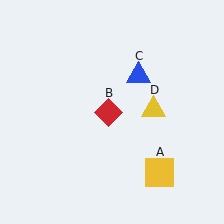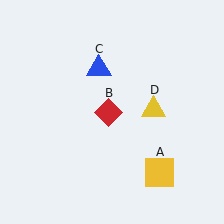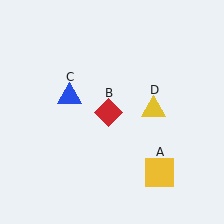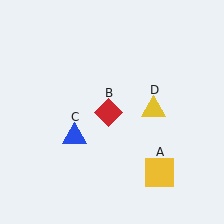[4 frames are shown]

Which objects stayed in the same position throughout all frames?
Yellow square (object A) and red diamond (object B) and yellow triangle (object D) remained stationary.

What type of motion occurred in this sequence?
The blue triangle (object C) rotated counterclockwise around the center of the scene.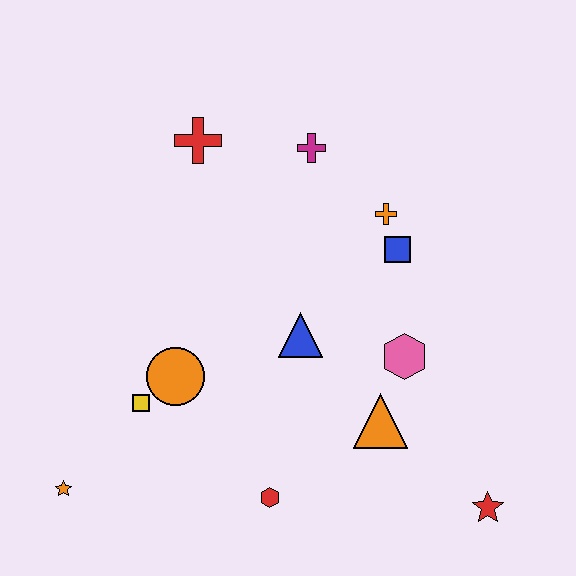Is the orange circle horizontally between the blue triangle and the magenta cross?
No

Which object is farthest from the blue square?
The orange star is farthest from the blue square.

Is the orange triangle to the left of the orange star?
No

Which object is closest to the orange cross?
The blue square is closest to the orange cross.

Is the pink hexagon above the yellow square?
Yes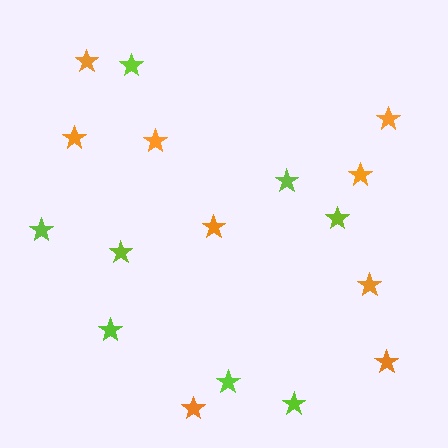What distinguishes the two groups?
There are 2 groups: one group of lime stars (8) and one group of orange stars (9).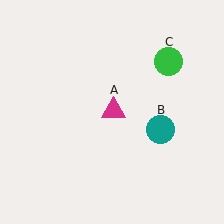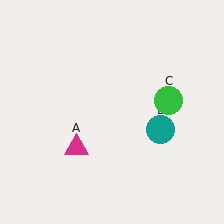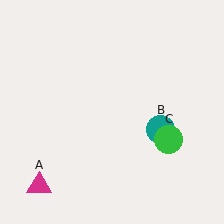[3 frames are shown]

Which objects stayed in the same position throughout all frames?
Teal circle (object B) remained stationary.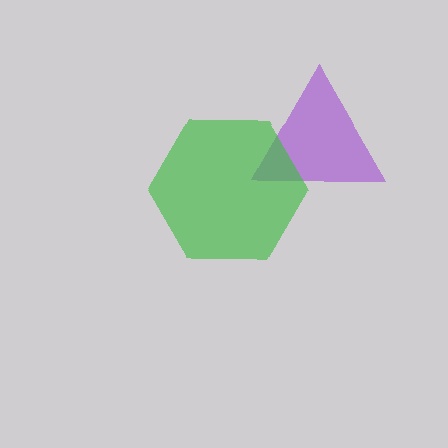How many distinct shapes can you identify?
There are 2 distinct shapes: a purple triangle, a green hexagon.